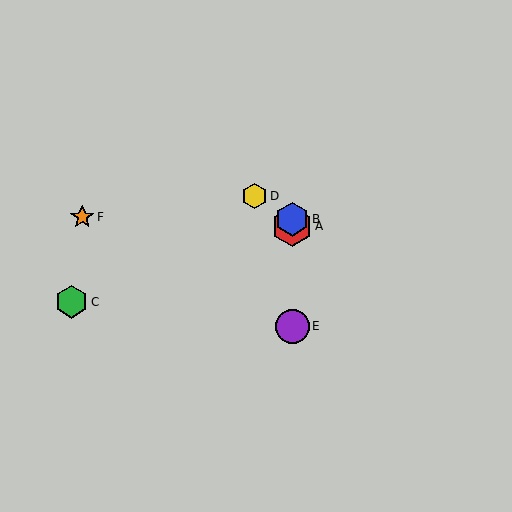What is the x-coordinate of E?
Object E is at x≈292.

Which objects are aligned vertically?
Objects A, B, E are aligned vertically.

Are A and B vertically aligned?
Yes, both are at x≈292.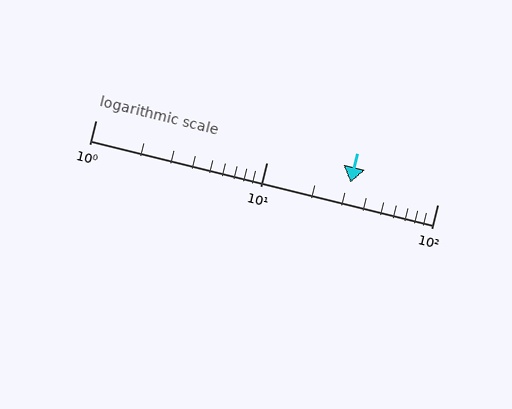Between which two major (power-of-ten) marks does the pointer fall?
The pointer is between 10 and 100.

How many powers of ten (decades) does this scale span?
The scale spans 2 decades, from 1 to 100.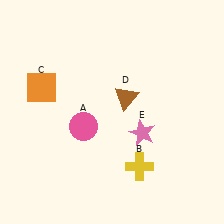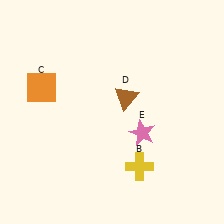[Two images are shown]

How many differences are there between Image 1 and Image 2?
There is 1 difference between the two images.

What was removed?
The pink circle (A) was removed in Image 2.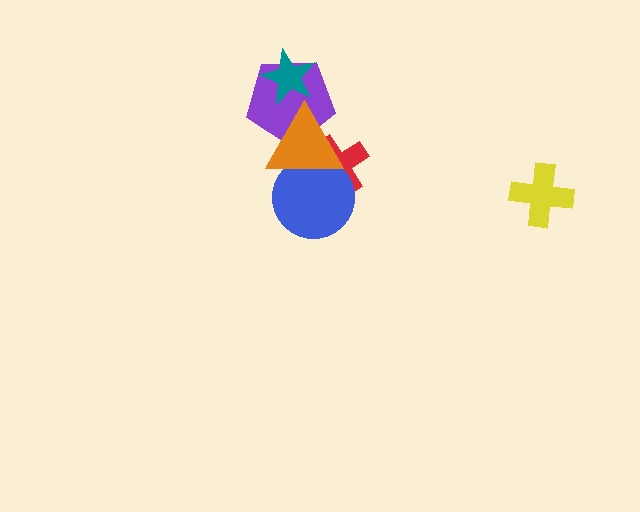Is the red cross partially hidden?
Yes, it is partially covered by another shape.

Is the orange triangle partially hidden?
No, no other shape covers it.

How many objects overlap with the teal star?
1 object overlaps with the teal star.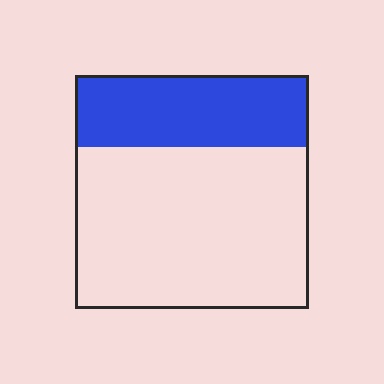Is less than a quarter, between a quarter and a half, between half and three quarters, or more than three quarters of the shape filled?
Between a quarter and a half.